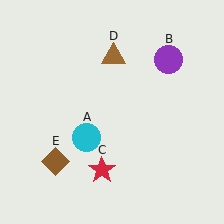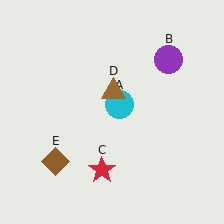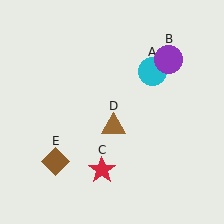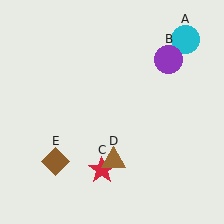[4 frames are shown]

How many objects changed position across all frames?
2 objects changed position: cyan circle (object A), brown triangle (object D).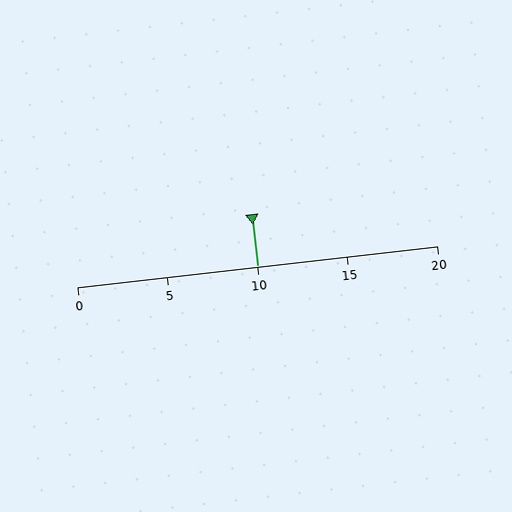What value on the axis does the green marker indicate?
The marker indicates approximately 10.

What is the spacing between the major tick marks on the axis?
The major ticks are spaced 5 apart.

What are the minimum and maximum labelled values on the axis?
The axis runs from 0 to 20.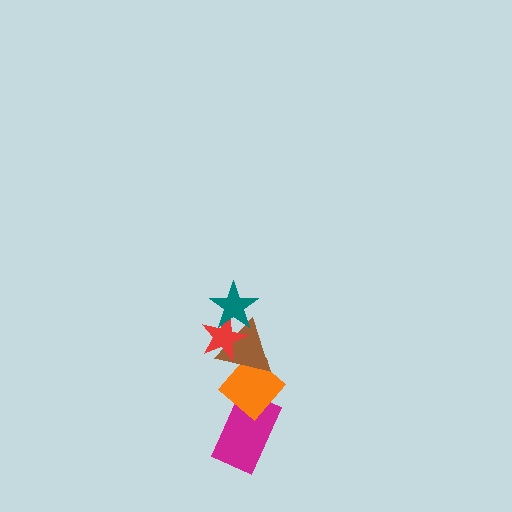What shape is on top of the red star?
The teal star is on top of the red star.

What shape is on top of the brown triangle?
The red star is on top of the brown triangle.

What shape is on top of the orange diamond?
The brown triangle is on top of the orange diamond.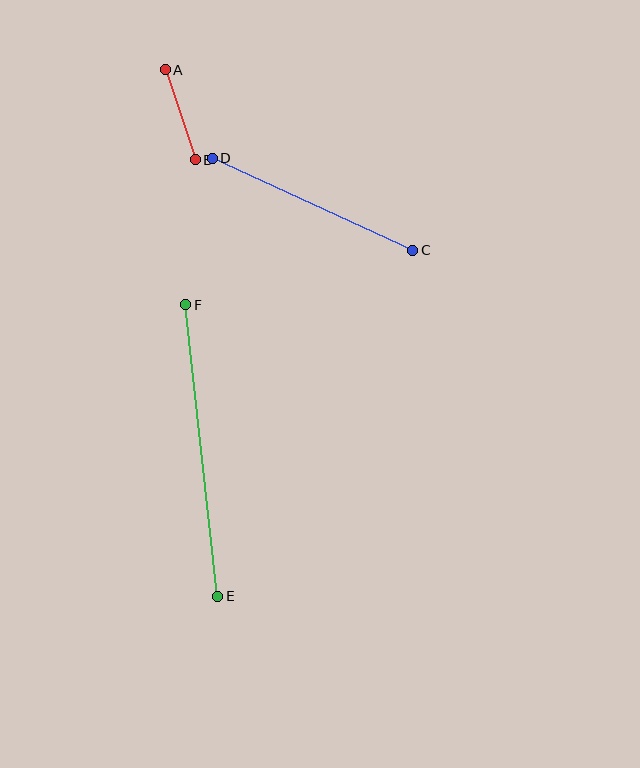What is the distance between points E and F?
The distance is approximately 293 pixels.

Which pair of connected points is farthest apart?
Points E and F are farthest apart.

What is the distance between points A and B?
The distance is approximately 95 pixels.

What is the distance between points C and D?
The distance is approximately 221 pixels.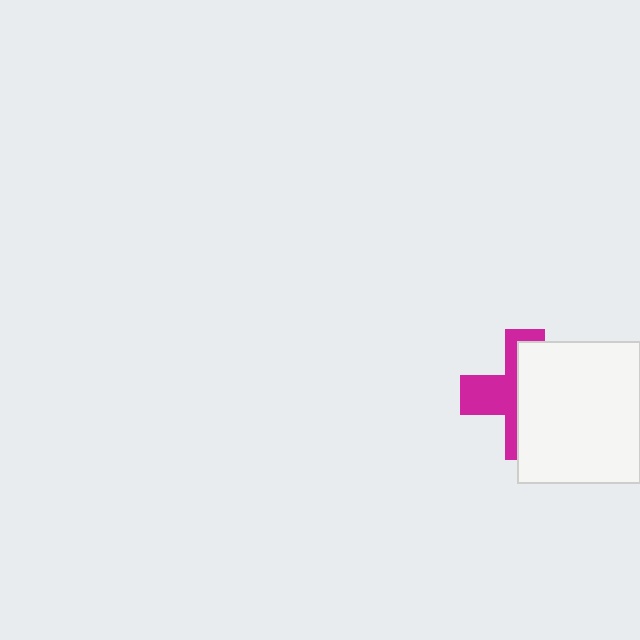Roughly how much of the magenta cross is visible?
A small part of it is visible (roughly 42%).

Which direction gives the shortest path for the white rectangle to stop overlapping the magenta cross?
Moving right gives the shortest separation.